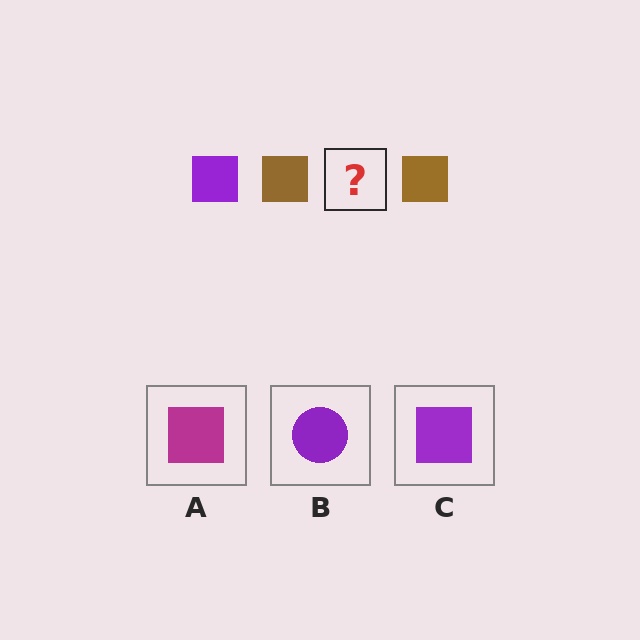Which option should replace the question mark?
Option C.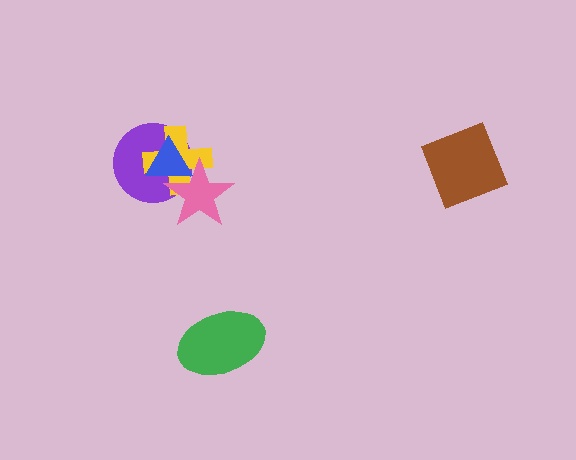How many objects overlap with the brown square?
0 objects overlap with the brown square.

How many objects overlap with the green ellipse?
0 objects overlap with the green ellipse.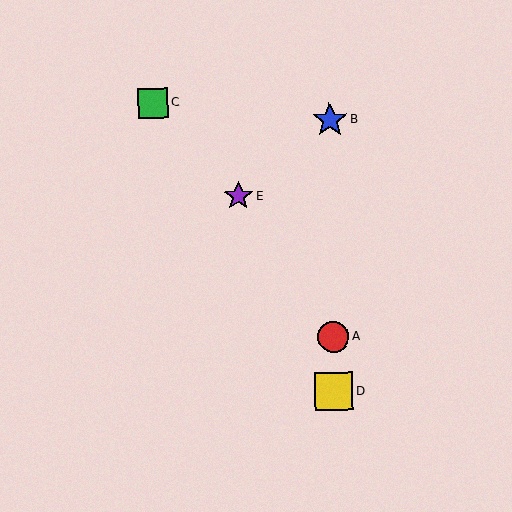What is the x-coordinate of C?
Object C is at x≈153.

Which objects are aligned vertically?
Objects A, B, D are aligned vertically.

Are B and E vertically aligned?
No, B is at x≈330 and E is at x≈238.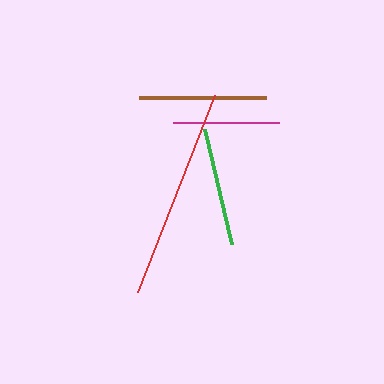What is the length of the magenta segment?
The magenta segment is approximately 105 pixels long.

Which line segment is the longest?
The red line is the longest at approximately 211 pixels.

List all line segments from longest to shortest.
From longest to shortest: red, brown, green, magenta.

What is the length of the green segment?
The green segment is approximately 118 pixels long.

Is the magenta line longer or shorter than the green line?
The green line is longer than the magenta line.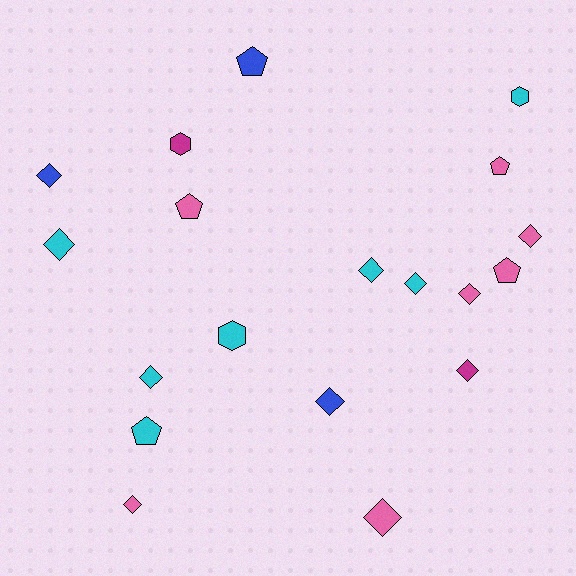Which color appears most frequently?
Pink, with 7 objects.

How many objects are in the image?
There are 19 objects.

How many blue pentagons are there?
There is 1 blue pentagon.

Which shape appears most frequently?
Diamond, with 11 objects.